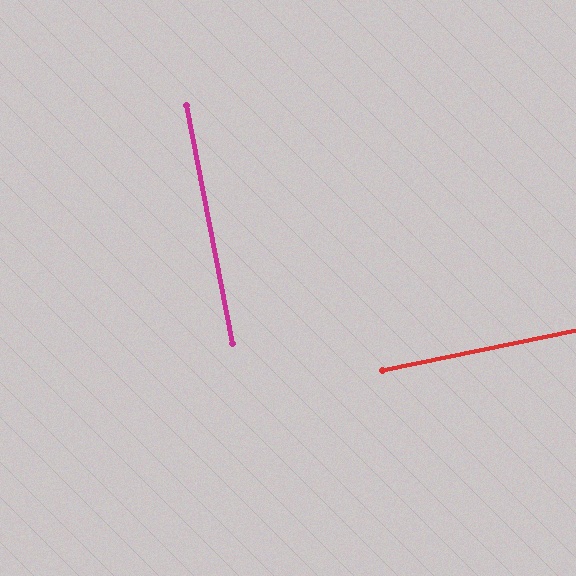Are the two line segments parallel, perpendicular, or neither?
Perpendicular — they meet at approximately 89°.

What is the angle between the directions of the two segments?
Approximately 89 degrees.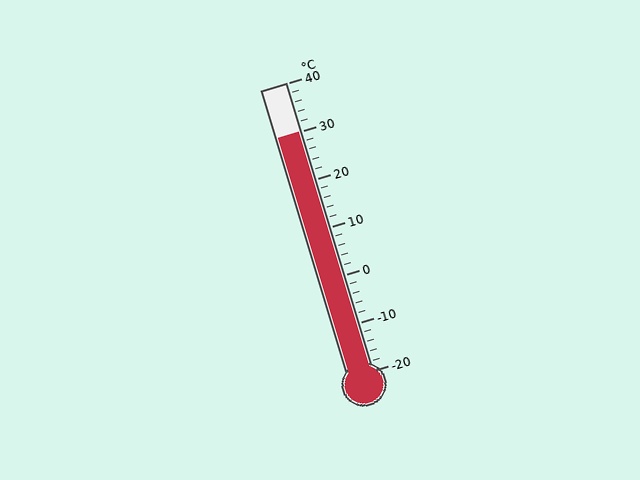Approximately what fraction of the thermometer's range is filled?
The thermometer is filled to approximately 85% of its range.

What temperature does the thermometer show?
The thermometer shows approximately 30°C.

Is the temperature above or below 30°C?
The temperature is at 30°C.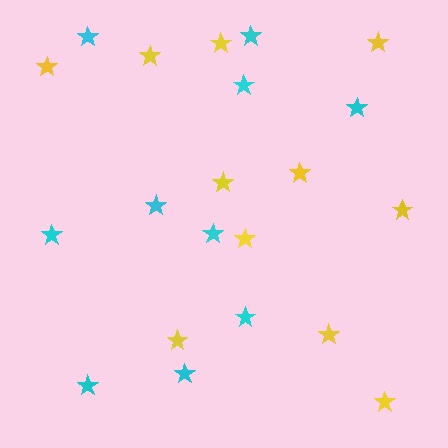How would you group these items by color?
There are 2 groups: one group of cyan stars (10) and one group of yellow stars (11).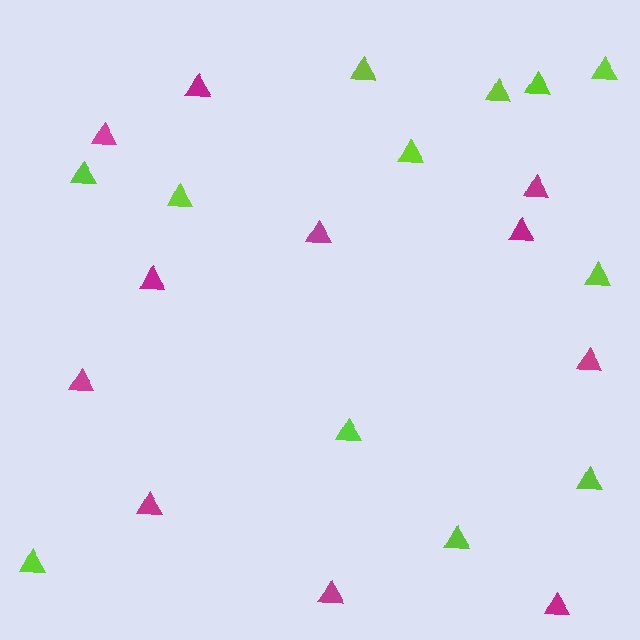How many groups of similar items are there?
There are 2 groups: one group of lime triangles (12) and one group of magenta triangles (11).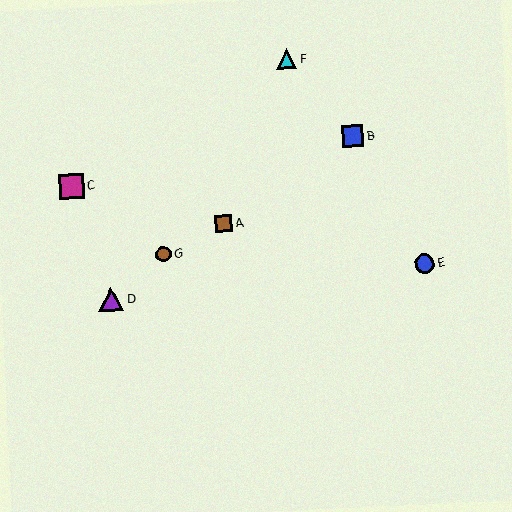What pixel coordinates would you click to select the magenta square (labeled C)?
Click at (72, 186) to select the magenta square C.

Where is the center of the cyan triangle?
The center of the cyan triangle is at (287, 59).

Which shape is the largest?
The purple triangle (labeled D) is the largest.